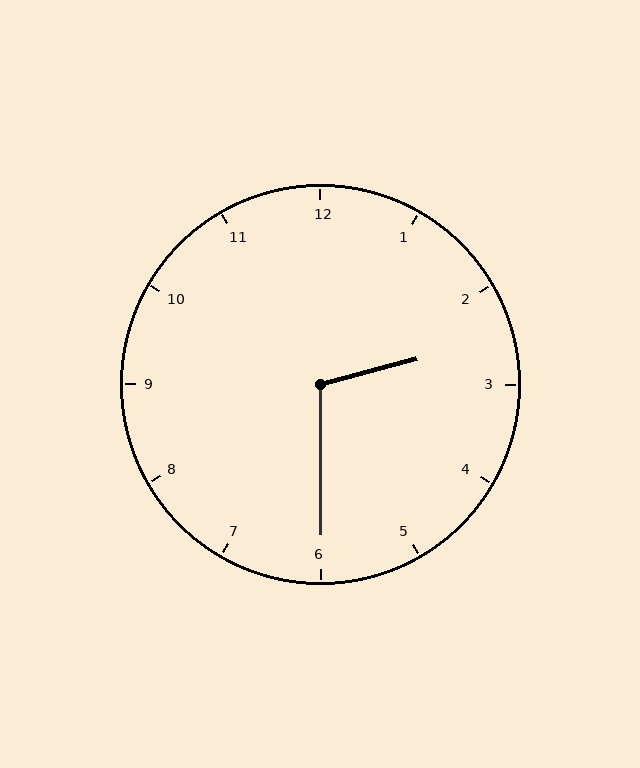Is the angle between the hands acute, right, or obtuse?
It is obtuse.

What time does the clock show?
2:30.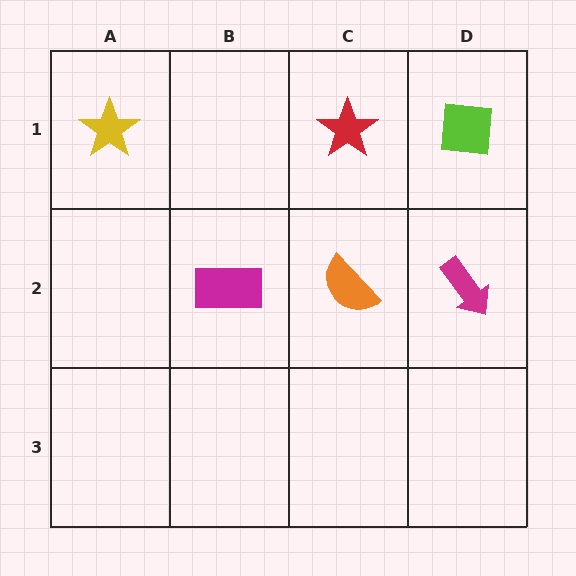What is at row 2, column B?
A magenta rectangle.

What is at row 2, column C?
An orange semicircle.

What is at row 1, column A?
A yellow star.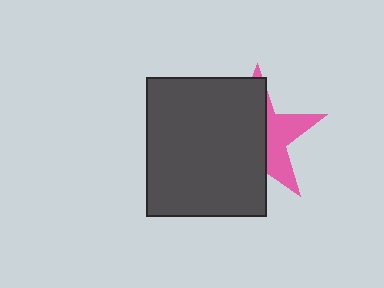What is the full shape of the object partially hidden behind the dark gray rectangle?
The partially hidden object is a pink star.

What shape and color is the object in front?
The object in front is a dark gray rectangle.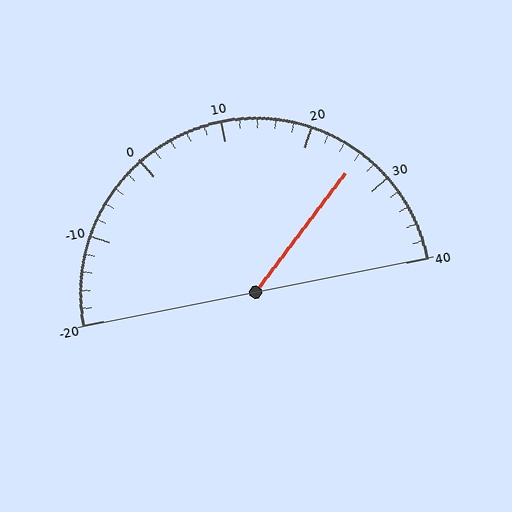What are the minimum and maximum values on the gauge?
The gauge ranges from -20 to 40.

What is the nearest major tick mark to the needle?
The nearest major tick mark is 30.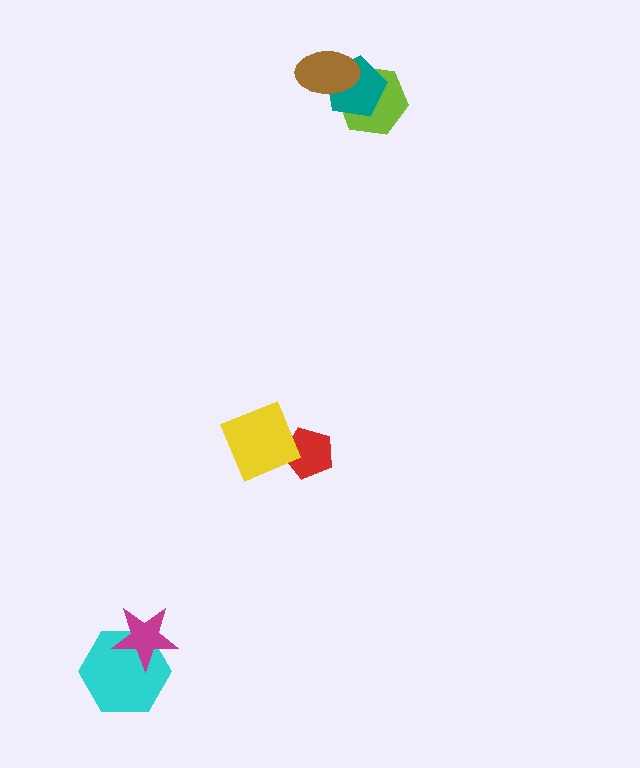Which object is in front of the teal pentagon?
The brown ellipse is in front of the teal pentagon.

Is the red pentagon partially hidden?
Yes, it is partially covered by another shape.